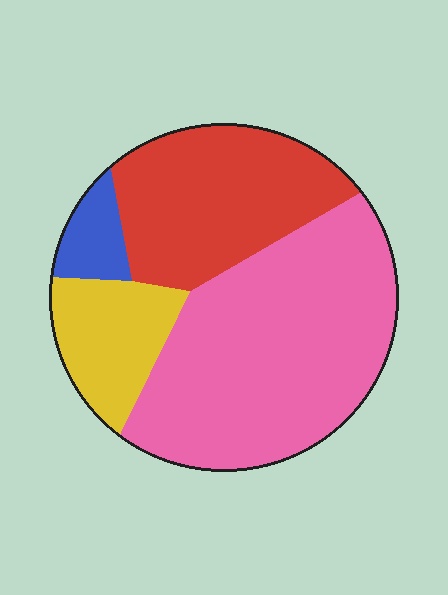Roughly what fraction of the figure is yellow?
Yellow takes up about one eighth (1/8) of the figure.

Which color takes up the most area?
Pink, at roughly 50%.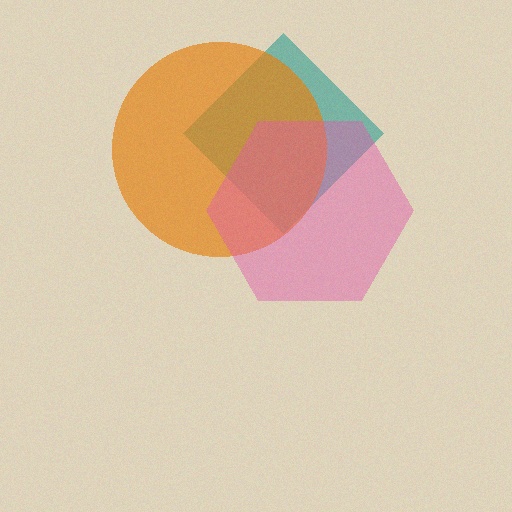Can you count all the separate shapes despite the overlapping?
Yes, there are 3 separate shapes.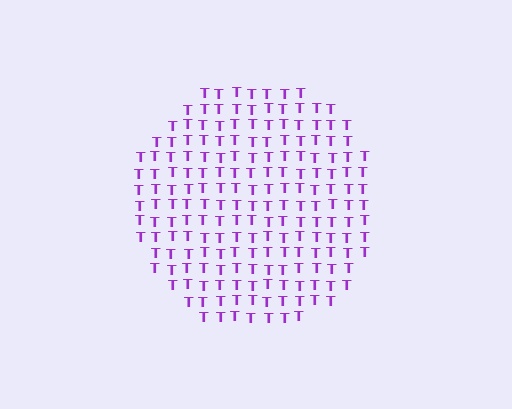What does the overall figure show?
The overall figure shows a circle.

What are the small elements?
The small elements are letter T's.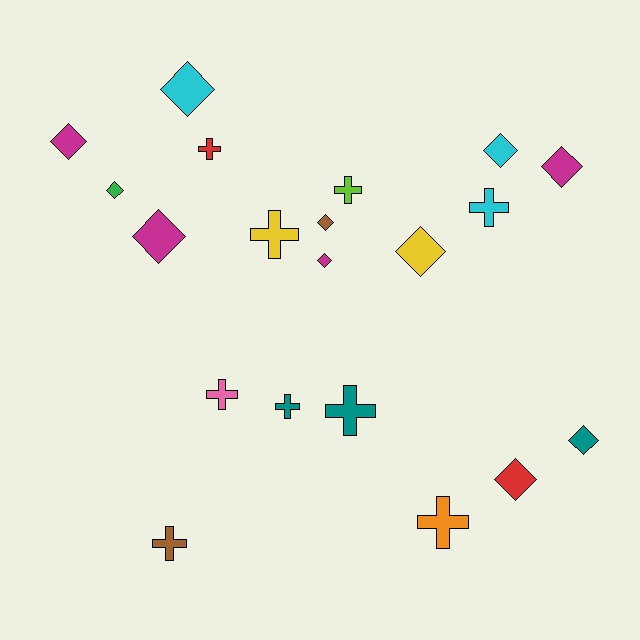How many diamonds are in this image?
There are 11 diamonds.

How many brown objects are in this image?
There are 2 brown objects.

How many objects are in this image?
There are 20 objects.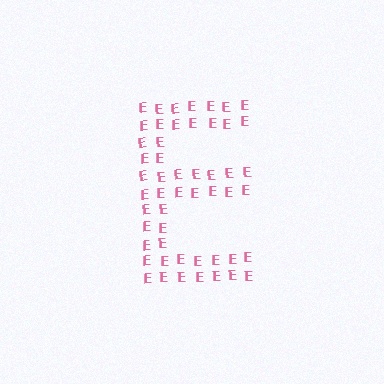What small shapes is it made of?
It is made of small letter E's.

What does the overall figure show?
The overall figure shows the letter E.